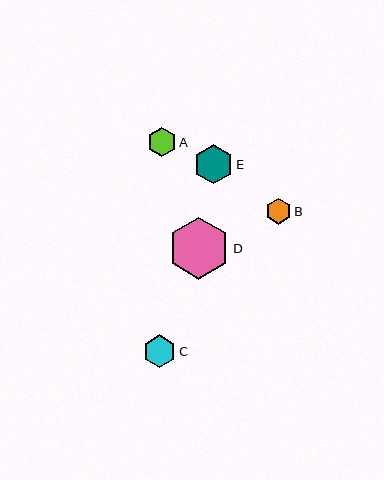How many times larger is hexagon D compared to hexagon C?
Hexagon D is approximately 1.9 times the size of hexagon C.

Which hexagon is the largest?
Hexagon D is the largest with a size of approximately 62 pixels.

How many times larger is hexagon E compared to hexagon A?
Hexagon E is approximately 1.4 times the size of hexagon A.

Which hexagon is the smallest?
Hexagon B is the smallest with a size of approximately 26 pixels.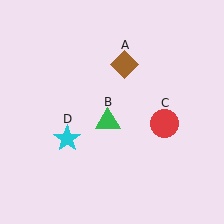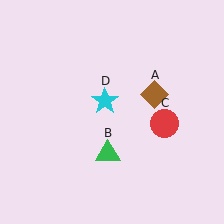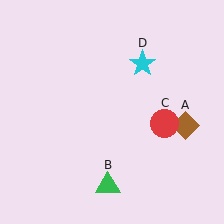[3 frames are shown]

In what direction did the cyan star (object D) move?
The cyan star (object D) moved up and to the right.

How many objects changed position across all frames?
3 objects changed position: brown diamond (object A), green triangle (object B), cyan star (object D).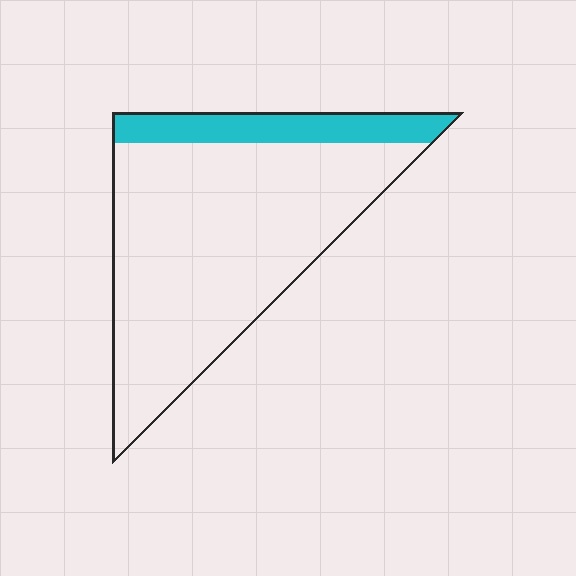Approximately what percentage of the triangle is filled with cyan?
Approximately 15%.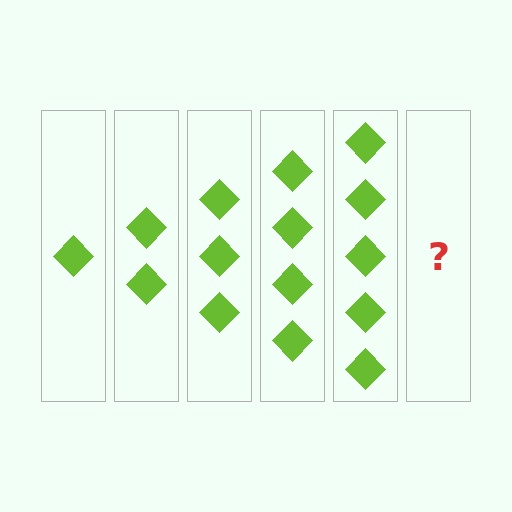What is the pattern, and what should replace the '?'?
The pattern is that each step adds one more diamond. The '?' should be 6 diamonds.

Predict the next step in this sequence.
The next step is 6 diamonds.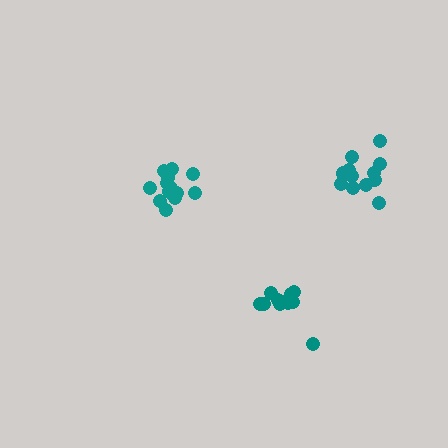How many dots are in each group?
Group 1: 11 dots, Group 2: 15 dots, Group 3: 12 dots (38 total).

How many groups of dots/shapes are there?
There are 3 groups.